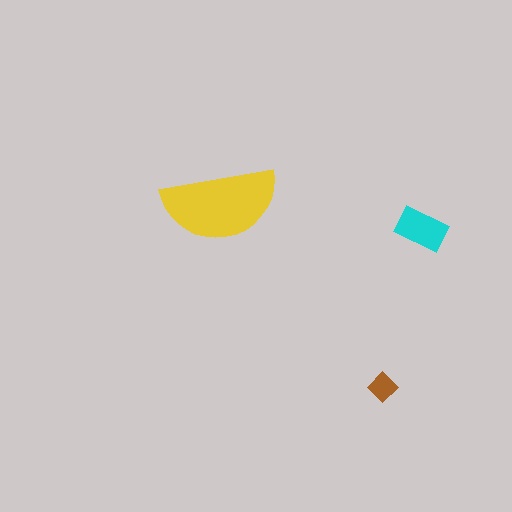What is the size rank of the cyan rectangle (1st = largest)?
2nd.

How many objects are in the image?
There are 3 objects in the image.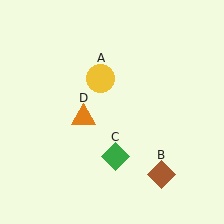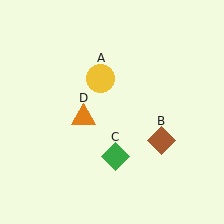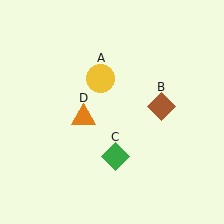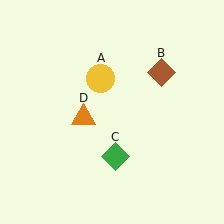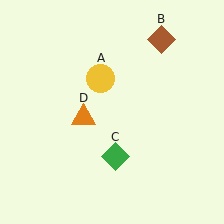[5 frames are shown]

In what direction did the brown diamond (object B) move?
The brown diamond (object B) moved up.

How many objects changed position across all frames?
1 object changed position: brown diamond (object B).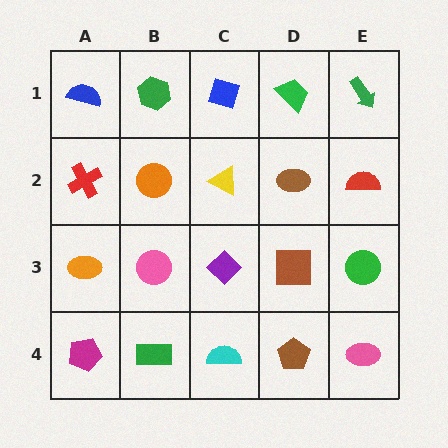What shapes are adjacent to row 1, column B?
An orange circle (row 2, column B), a blue semicircle (row 1, column A), a blue diamond (row 1, column C).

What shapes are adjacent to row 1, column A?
A red cross (row 2, column A), a green hexagon (row 1, column B).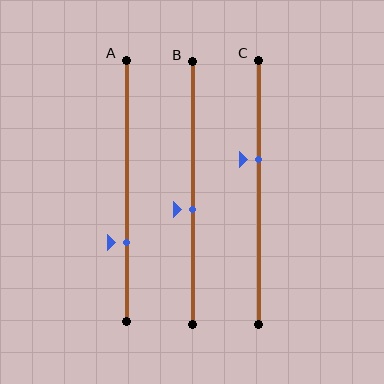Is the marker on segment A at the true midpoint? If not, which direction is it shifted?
No, the marker on segment A is shifted downward by about 20% of the segment length.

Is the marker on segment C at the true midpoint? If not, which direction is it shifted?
No, the marker on segment C is shifted upward by about 12% of the segment length.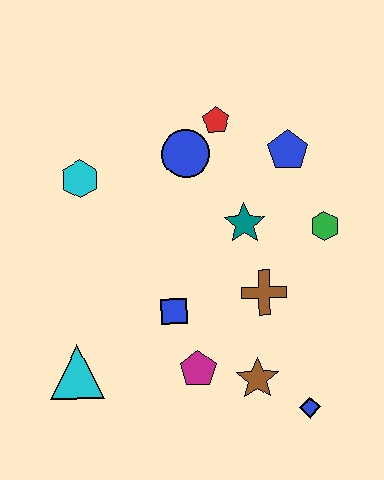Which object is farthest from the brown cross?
The cyan hexagon is farthest from the brown cross.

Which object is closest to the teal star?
The brown cross is closest to the teal star.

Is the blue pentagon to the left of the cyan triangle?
No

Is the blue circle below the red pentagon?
Yes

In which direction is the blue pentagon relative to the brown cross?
The blue pentagon is above the brown cross.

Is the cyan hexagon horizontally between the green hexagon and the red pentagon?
No